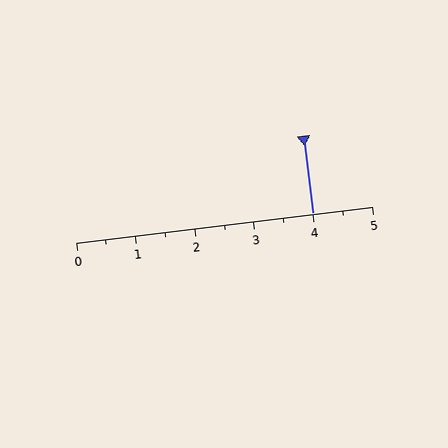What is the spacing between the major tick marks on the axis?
The major ticks are spaced 1 apart.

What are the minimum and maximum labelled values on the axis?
The axis runs from 0 to 5.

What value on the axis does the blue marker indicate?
The marker indicates approximately 4.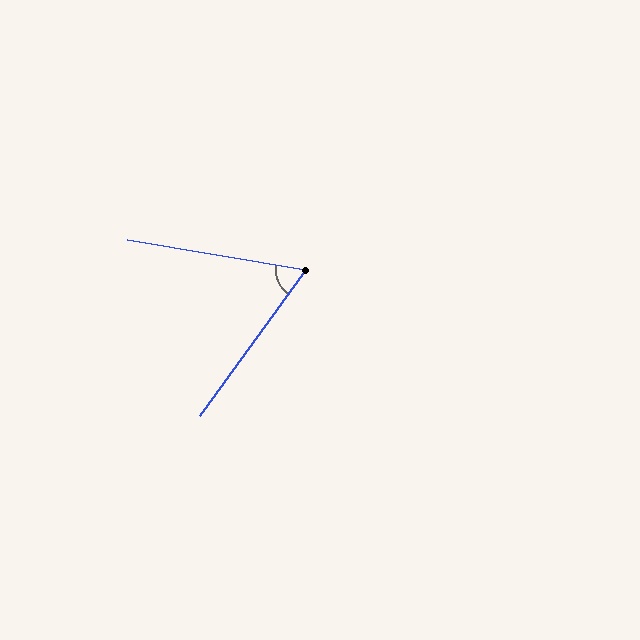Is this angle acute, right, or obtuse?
It is acute.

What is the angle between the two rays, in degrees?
Approximately 64 degrees.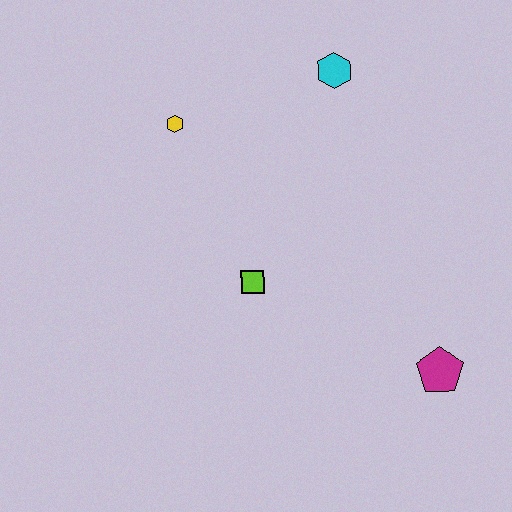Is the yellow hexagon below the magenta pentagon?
No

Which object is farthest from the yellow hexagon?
The magenta pentagon is farthest from the yellow hexagon.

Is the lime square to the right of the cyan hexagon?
No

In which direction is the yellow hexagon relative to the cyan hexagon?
The yellow hexagon is to the left of the cyan hexagon.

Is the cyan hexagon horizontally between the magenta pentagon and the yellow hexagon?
Yes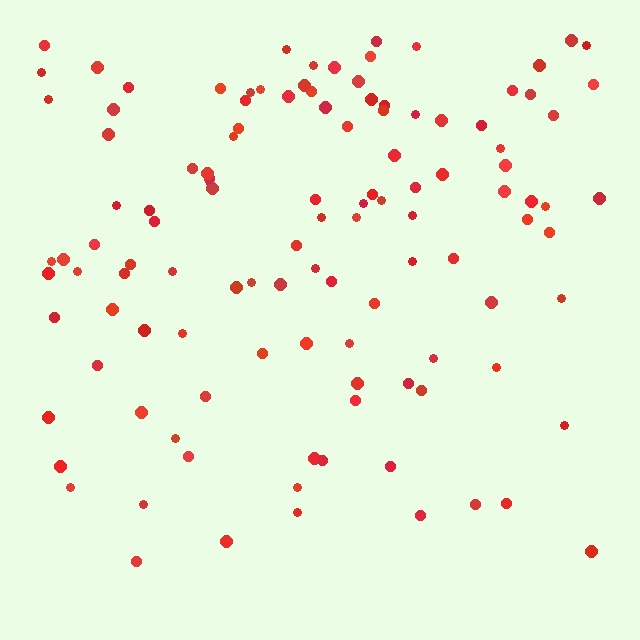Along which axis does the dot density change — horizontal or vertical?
Vertical.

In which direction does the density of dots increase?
From bottom to top, with the top side densest.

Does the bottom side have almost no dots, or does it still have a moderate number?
Still a moderate number, just noticeably fewer than the top.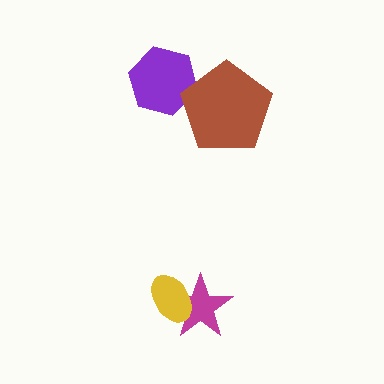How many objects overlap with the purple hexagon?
1 object overlaps with the purple hexagon.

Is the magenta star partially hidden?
Yes, it is partially covered by another shape.